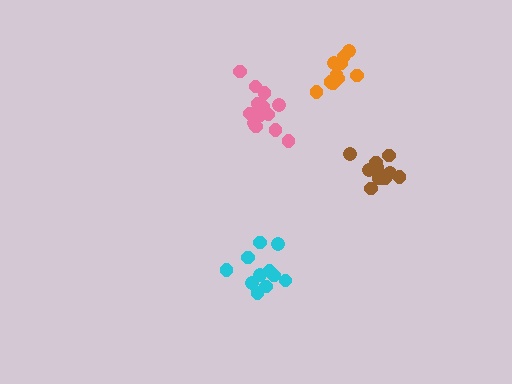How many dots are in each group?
Group 1: 10 dots, Group 2: 11 dots, Group 3: 10 dots, Group 4: 13 dots (44 total).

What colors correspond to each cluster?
The clusters are colored: brown, cyan, orange, pink.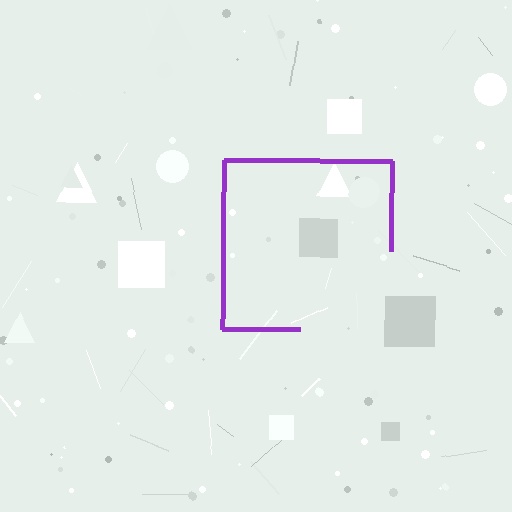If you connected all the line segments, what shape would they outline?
They would outline a square.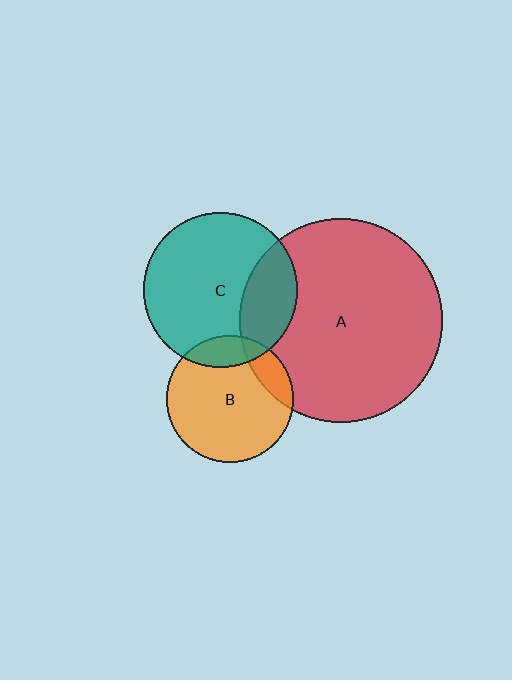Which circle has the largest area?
Circle A (red).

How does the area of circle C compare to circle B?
Approximately 1.5 times.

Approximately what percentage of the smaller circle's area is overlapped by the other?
Approximately 15%.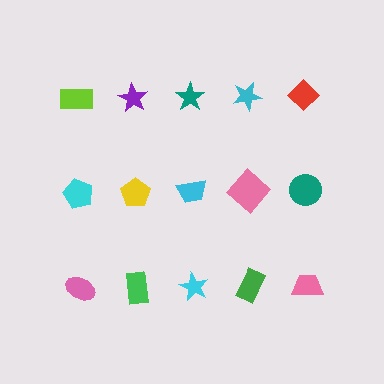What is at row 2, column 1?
A cyan pentagon.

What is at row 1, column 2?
A purple star.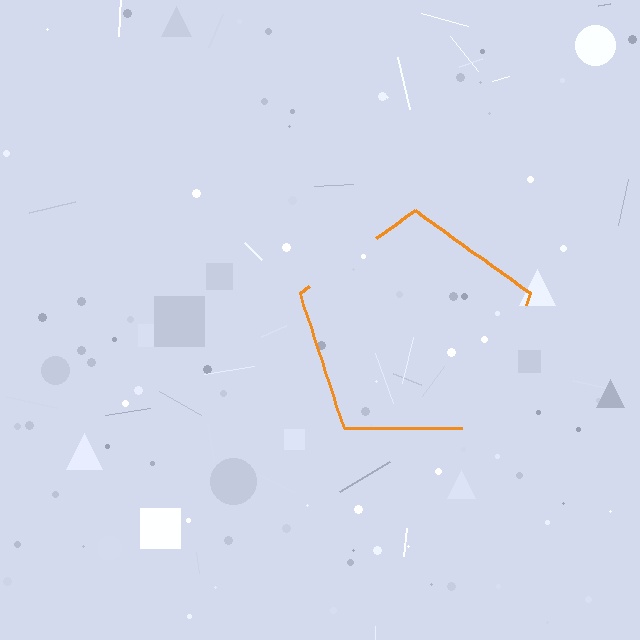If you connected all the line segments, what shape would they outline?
They would outline a pentagon.